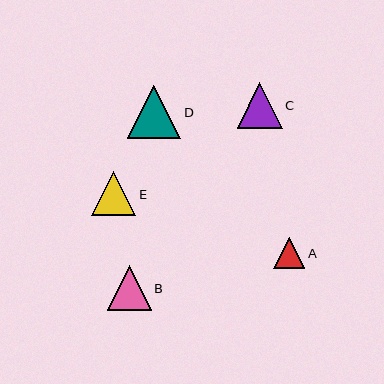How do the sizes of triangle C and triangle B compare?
Triangle C and triangle B are approximately the same size.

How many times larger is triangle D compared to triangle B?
Triangle D is approximately 1.2 times the size of triangle B.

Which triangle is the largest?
Triangle D is the largest with a size of approximately 54 pixels.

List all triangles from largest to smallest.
From largest to smallest: D, C, B, E, A.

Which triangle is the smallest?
Triangle A is the smallest with a size of approximately 31 pixels.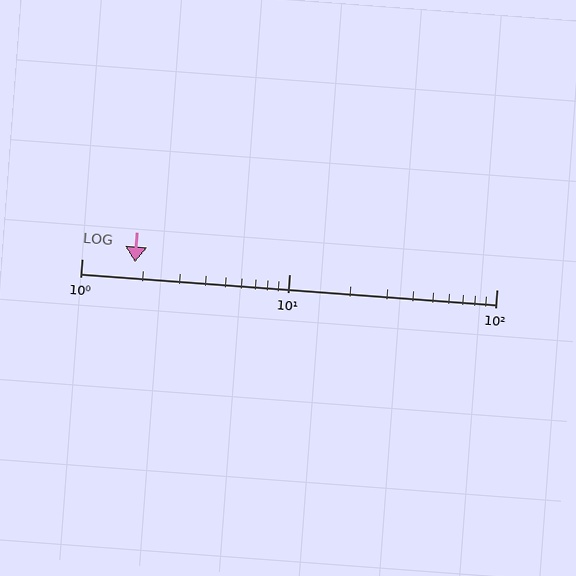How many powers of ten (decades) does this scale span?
The scale spans 2 decades, from 1 to 100.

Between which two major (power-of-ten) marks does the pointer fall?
The pointer is between 1 and 10.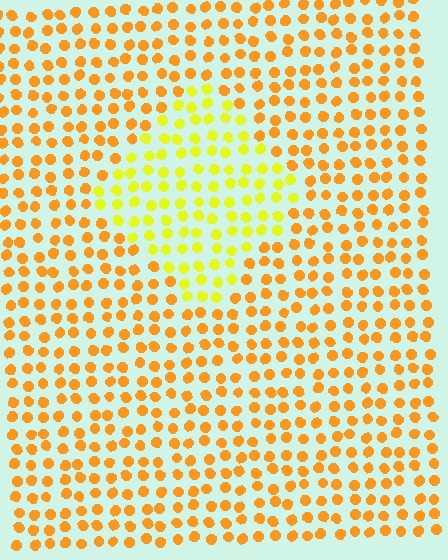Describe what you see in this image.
The image is filled with small orange elements in a uniform arrangement. A diamond-shaped region is visible where the elements are tinted to a slightly different hue, forming a subtle color boundary.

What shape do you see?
I see a diamond.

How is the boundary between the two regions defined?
The boundary is defined purely by a slight shift in hue (about 32 degrees). Spacing, size, and orientation are identical on both sides.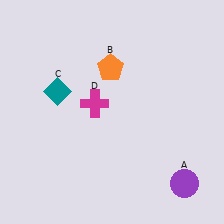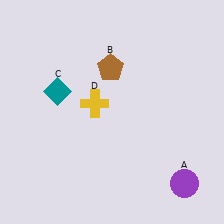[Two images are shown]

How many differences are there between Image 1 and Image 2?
There are 2 differences between the two images.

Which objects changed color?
B changed from orange to brown. D changed from magenta to yellow.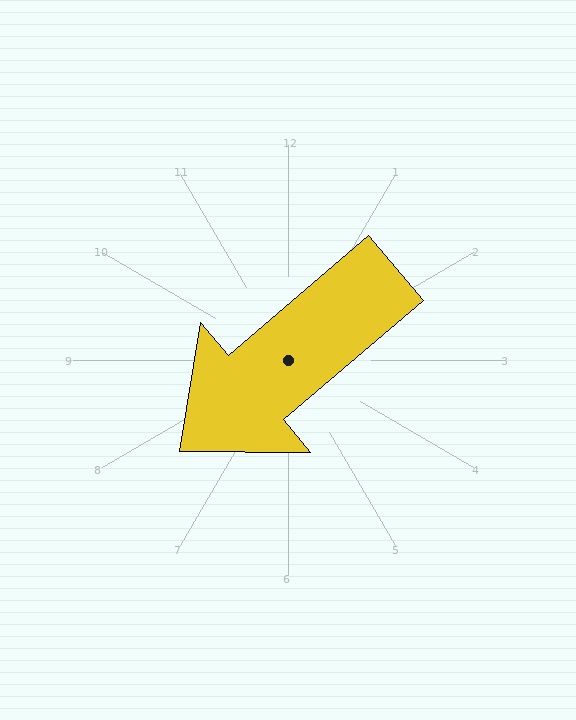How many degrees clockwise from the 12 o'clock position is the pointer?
Approximately 230 degrees.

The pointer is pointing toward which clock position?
Roughly 8 o'clock.